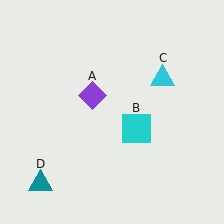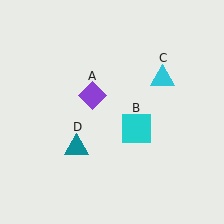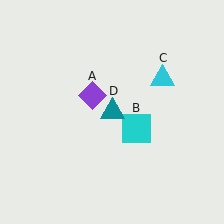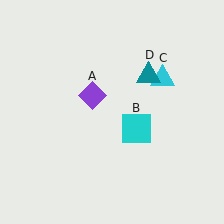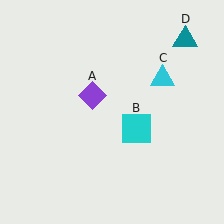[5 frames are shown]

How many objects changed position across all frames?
1 object changed position: teal triangle (object D).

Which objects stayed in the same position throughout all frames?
Purple diamond (object A) and cyan square (object B) and cyan triangle (object C) remained stationary.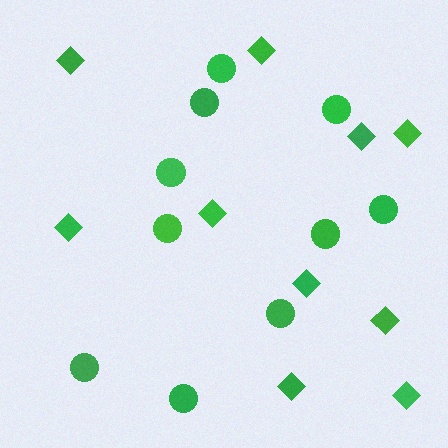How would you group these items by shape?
There are 2 groups: one group of circles (10) and one group of diamonds (10).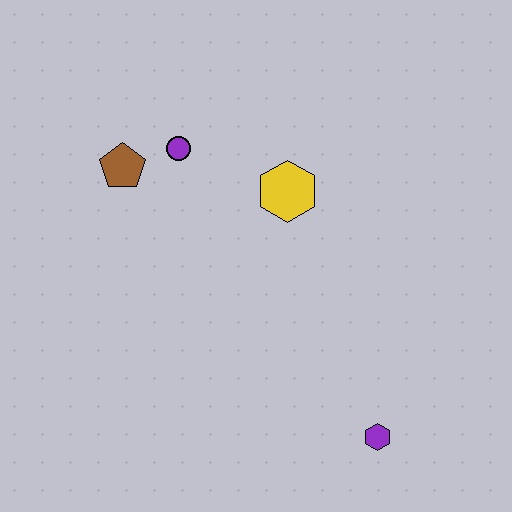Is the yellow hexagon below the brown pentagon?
Yes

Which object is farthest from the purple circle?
The purple hexagon is farthest from the purple circle.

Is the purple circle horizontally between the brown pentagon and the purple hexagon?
Yes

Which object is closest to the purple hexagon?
The yellow hexagon is closest to the purple hexagon.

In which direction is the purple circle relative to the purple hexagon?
The purple circle is above the purple hexagon.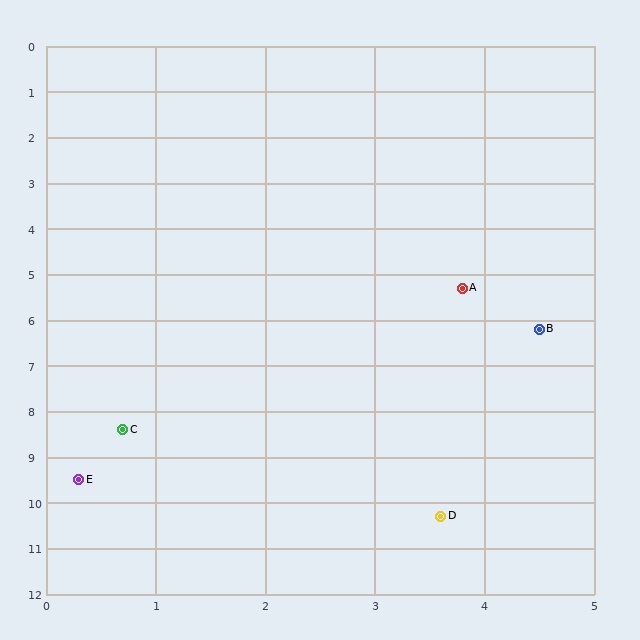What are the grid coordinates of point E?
Point E is at approximately (0.3, 9.5).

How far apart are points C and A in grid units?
Points C and A are about 4.4 grid units apart.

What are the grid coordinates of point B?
Point B is at approximately (4.5, 6.2).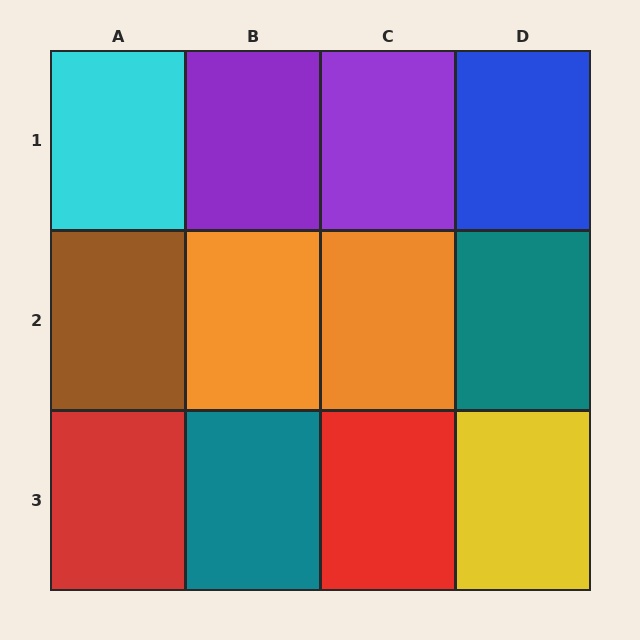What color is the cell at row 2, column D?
Teal.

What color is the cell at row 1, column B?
Purple.